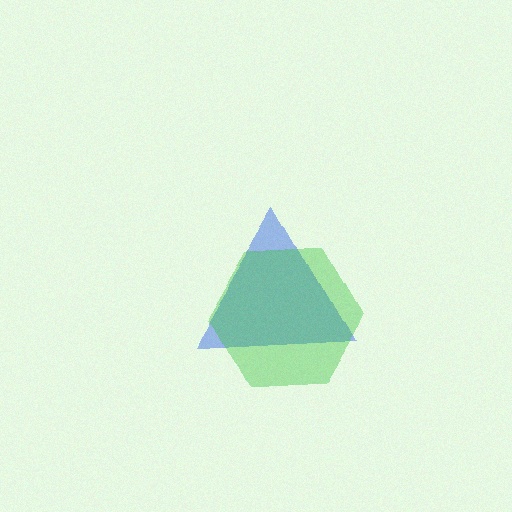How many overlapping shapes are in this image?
There are 2 overlapping shapes in the image.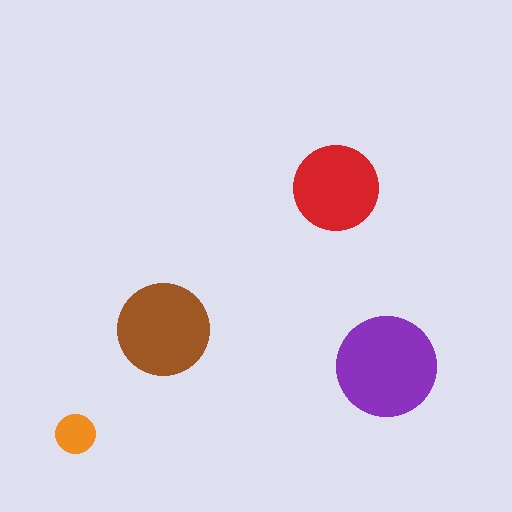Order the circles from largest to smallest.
the purple one, the brown one, the red one, the orange one.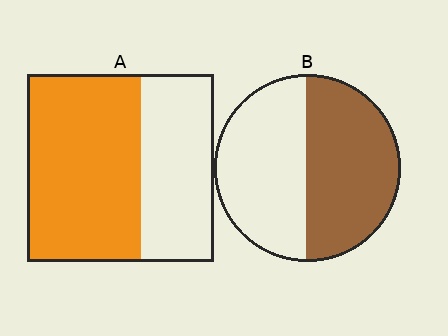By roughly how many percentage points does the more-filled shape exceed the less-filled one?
By roughly 10 percentage points (A over B).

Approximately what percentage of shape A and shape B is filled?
A is approximately 60% and B is approximately 50%.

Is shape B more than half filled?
Roughly half.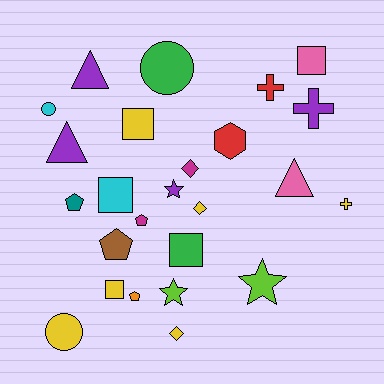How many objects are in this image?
There are 25 objects.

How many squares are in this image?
There are 5 squares.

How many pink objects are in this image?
There are 2 pink objects.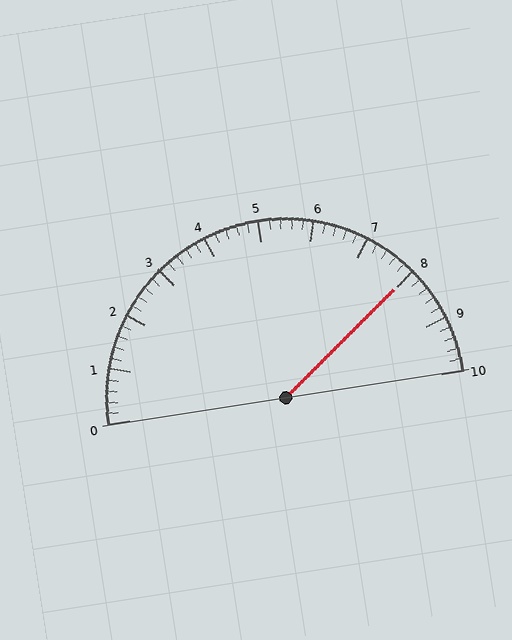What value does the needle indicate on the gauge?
The needle indicates approximately 8.0.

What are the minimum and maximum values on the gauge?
The gauge ranges from 0 to 10.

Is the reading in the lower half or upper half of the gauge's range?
The reading is in the upper half of the range (0 to 10).